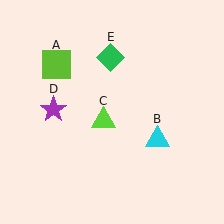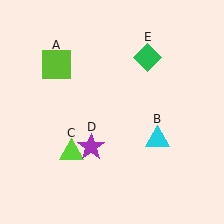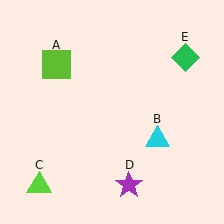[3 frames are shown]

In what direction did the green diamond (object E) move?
The green diamond (object E) moved right.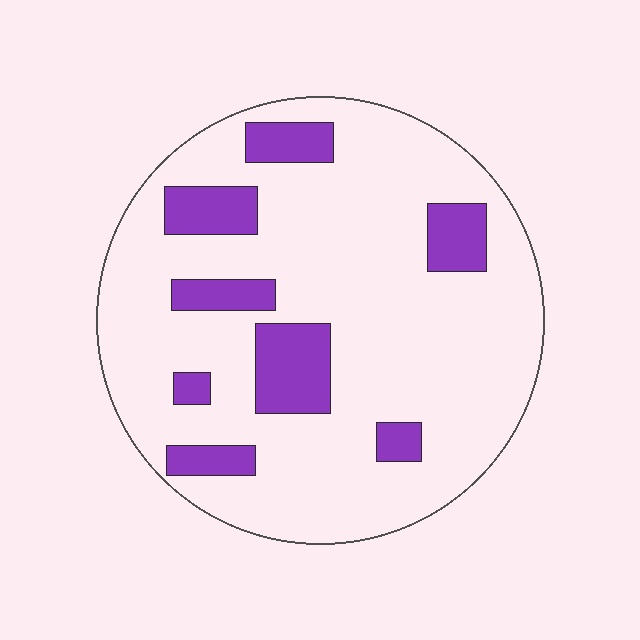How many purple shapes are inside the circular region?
8.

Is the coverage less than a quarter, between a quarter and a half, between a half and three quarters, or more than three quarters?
Less than a quarter.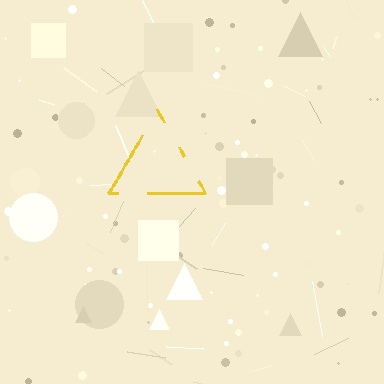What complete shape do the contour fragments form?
The contour fragments form a triangle.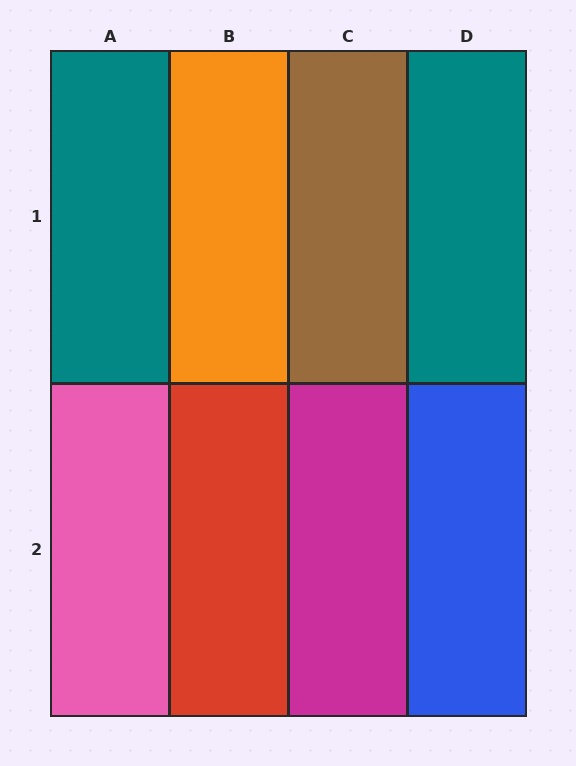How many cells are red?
1 cell is red.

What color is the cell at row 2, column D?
Blue.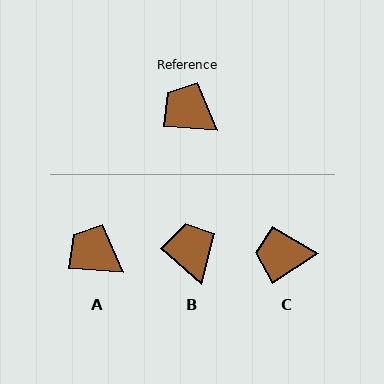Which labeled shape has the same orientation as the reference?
A.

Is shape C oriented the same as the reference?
No, it is off by about 37 degrees.